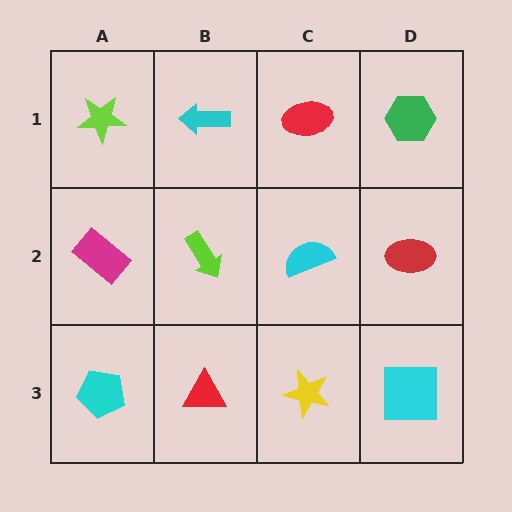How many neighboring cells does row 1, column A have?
2.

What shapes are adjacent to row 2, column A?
A lime star (row 1, column A), a cyan pentagon (row 3, column A), a lime arrow (row 2, column B).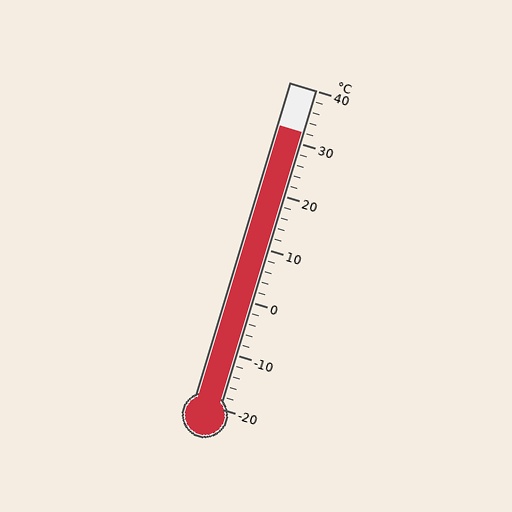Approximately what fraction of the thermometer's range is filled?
The thermometer is filled to approximately 85% of its range.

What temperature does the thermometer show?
The thermometer shows approximately 32°C.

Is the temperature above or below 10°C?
The temperature is above 10°C.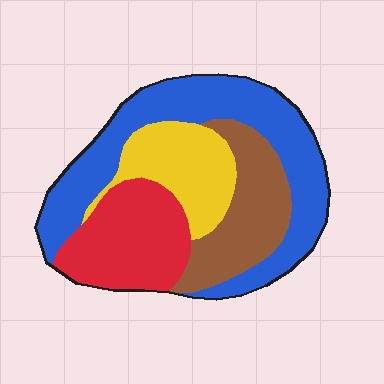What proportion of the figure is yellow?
Yellow covers roughly 20% of the figure.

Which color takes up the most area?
Blue, at roughly 40%.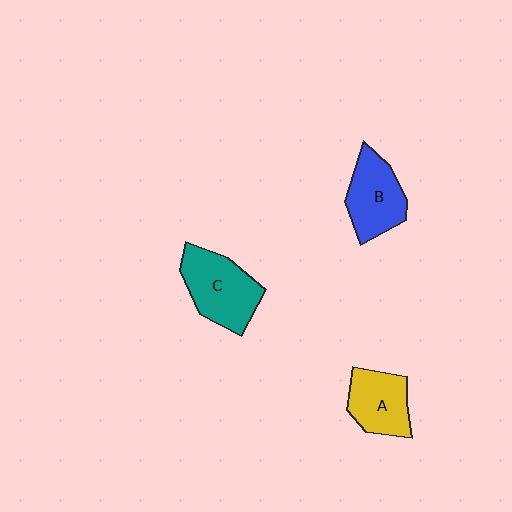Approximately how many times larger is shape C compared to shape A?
Approximately 1.3 times.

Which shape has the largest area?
Shape C (teal).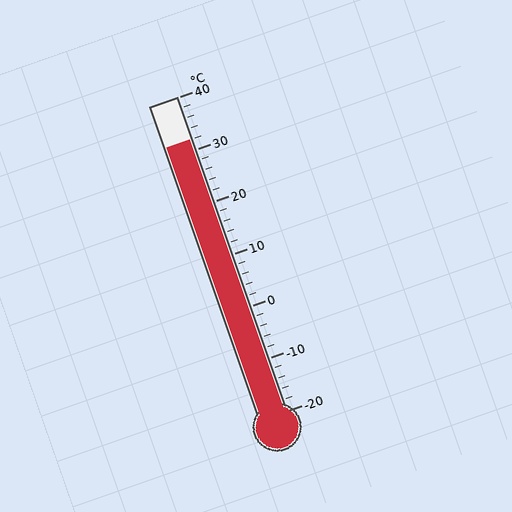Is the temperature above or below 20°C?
The temperature is above 20°C.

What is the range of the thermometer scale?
The thermometer scale ranges from -20°C to 40°C.